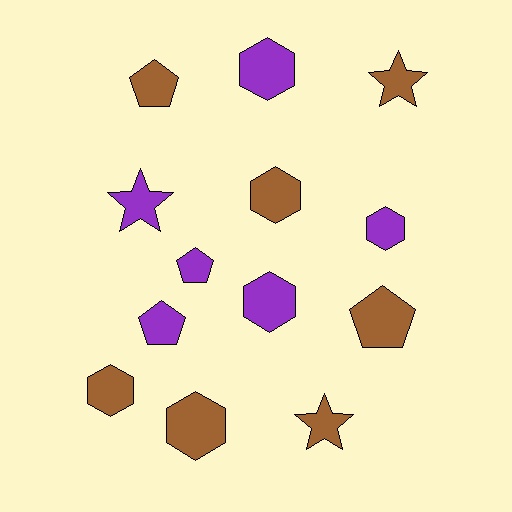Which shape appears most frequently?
Hexagon, with 6 objects.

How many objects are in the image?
There are 13 objects.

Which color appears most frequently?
Brown, with 7 objects.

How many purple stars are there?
There is 1 purple star.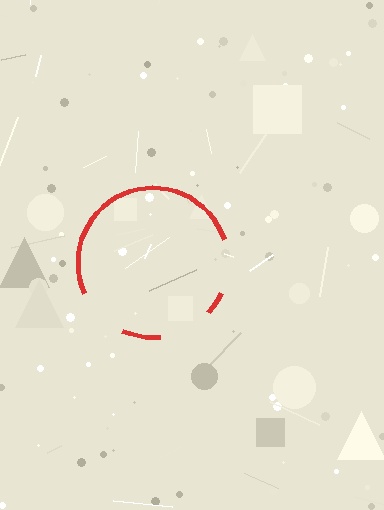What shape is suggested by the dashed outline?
The dashed outline suggests a circle.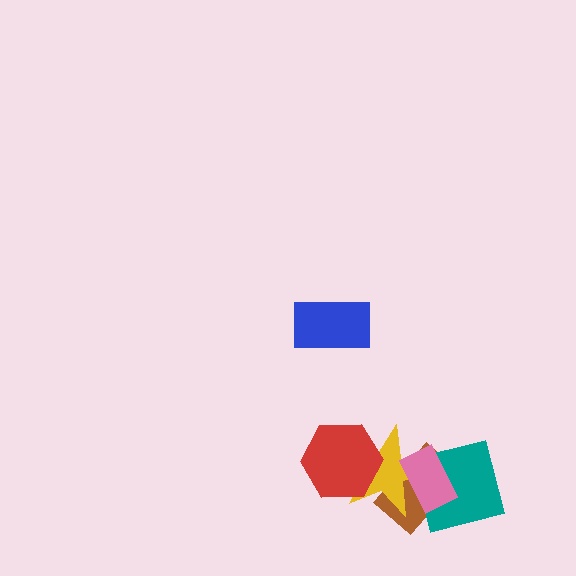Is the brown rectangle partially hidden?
Yes, it is partially covered by another shape.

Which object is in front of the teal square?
The pink rectangle is in front of the teal square.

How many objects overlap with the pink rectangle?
3 objects overlap with the pink rectangle.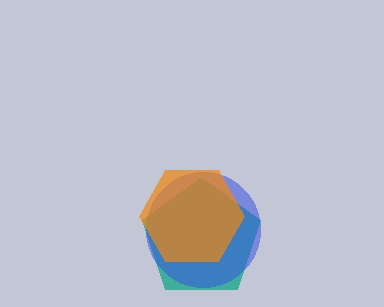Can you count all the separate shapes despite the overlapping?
Yes, there are 3 separate shapes.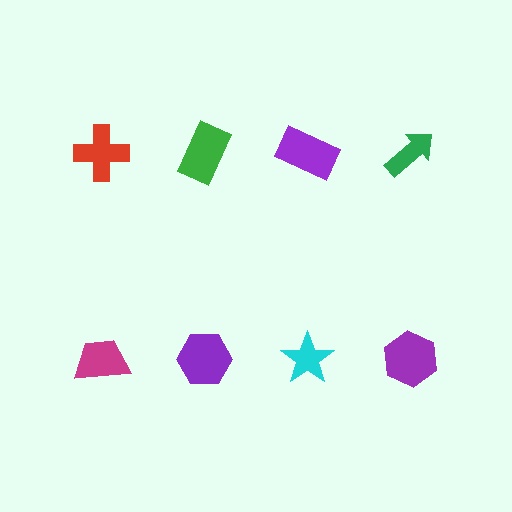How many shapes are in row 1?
4 shapes.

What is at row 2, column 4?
A purple hexagon.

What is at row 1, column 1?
A red cross.